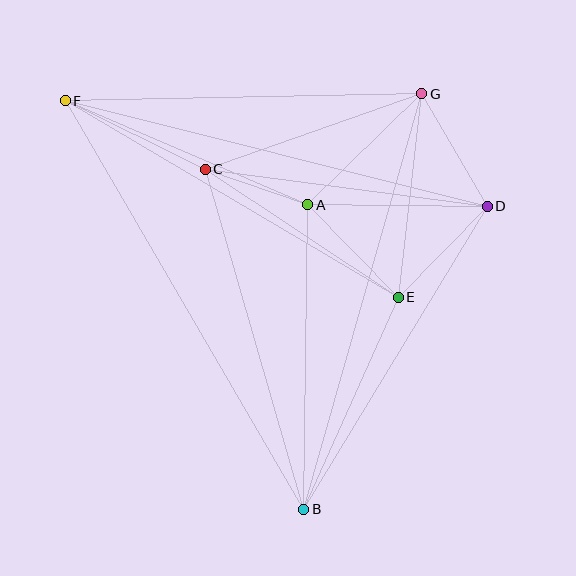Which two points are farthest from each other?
Points B and F are farthest from each other.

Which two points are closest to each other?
Points A and C are closest to each other.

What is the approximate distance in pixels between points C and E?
The distance between C and E is approximately 232 pixels.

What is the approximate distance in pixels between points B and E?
The distance between B and E is approximately 232 pixels.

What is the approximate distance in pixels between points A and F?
The distance between A and F is approximately 264 pixels.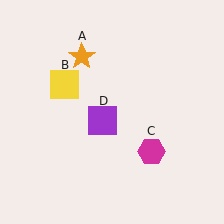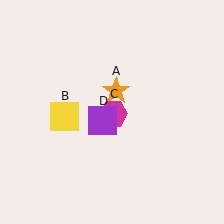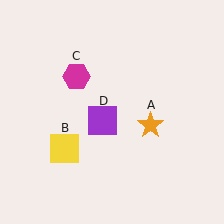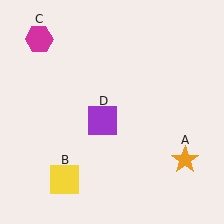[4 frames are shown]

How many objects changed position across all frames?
3 objects changed position: orange star (object A), yellow square (object B), magenta hexagon (object C).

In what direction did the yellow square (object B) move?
The yellow square (object B) moved down.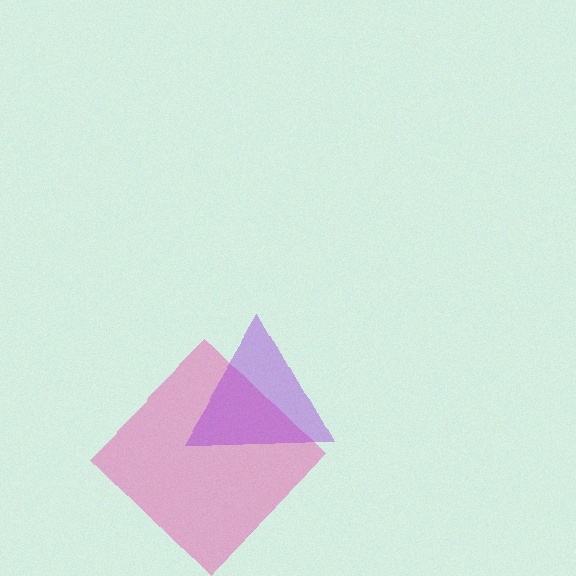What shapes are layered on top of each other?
The layered shapes are: a pink diamond, a purple triangle.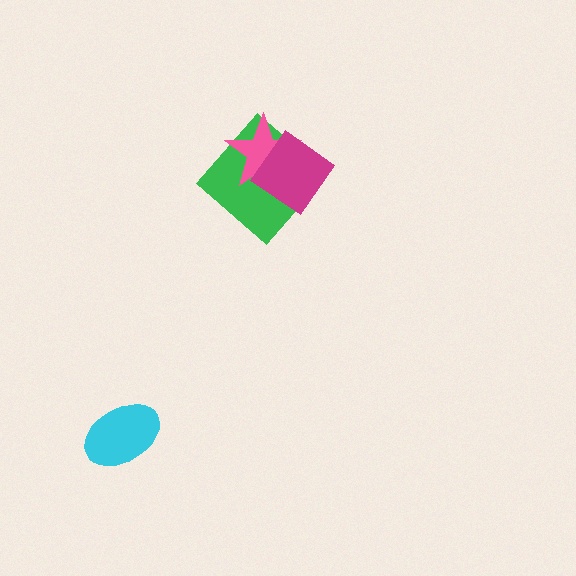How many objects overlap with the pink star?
2 objects overlap with the pink star.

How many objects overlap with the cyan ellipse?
0 objects overlap with the cyan ellipse.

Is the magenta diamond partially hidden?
No, no other shape covers it.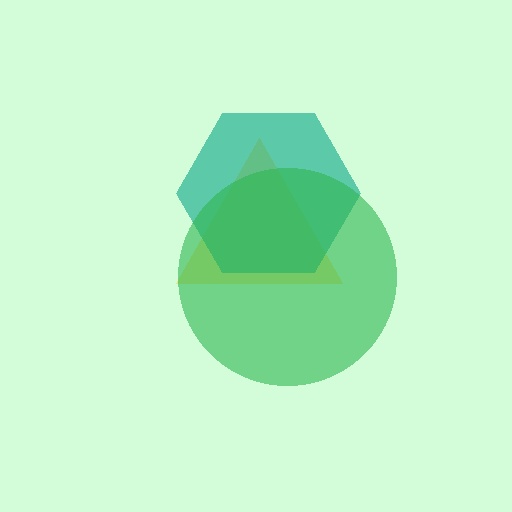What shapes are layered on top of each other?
The layered shapes are: a yellow triangle, a teal hexagon, a green circle.